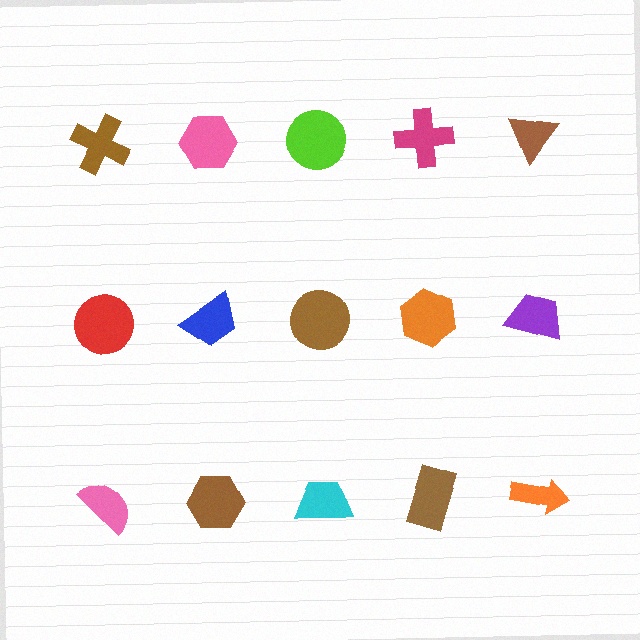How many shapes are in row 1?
5 shapes.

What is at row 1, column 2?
A pink hexagon.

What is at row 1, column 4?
A magenta cross.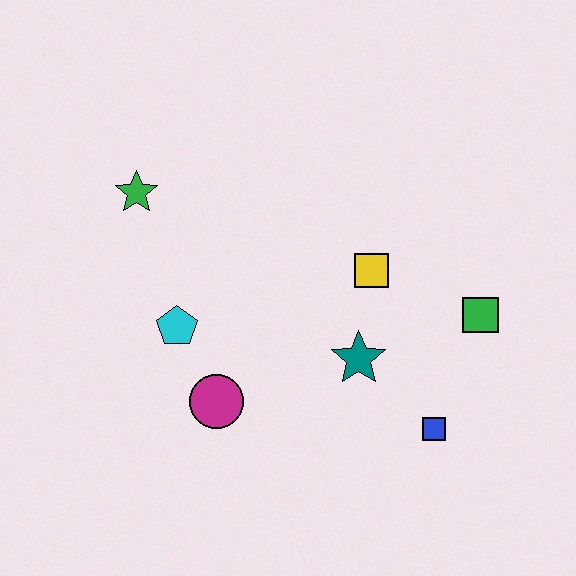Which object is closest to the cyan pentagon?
The magenta circle is closest to the cyan pentagon.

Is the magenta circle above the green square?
No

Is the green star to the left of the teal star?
Yes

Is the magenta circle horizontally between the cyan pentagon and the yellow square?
Yes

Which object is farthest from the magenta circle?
The green square is farthest from the magenta circle.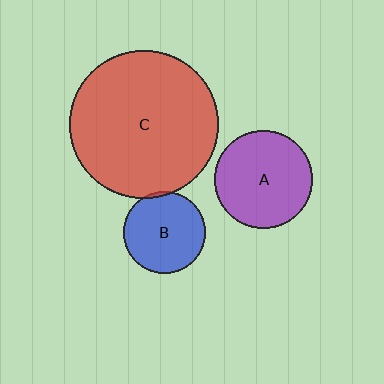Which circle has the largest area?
Circle C (red).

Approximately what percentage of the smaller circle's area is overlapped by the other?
Approximately 5%.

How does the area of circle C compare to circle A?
Approximately 2.3 times.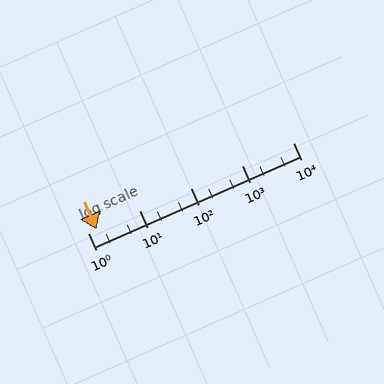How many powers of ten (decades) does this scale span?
The scale spans 4 decades, from 1 to 10000.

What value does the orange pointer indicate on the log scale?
The pointer indicates approximately 1.5.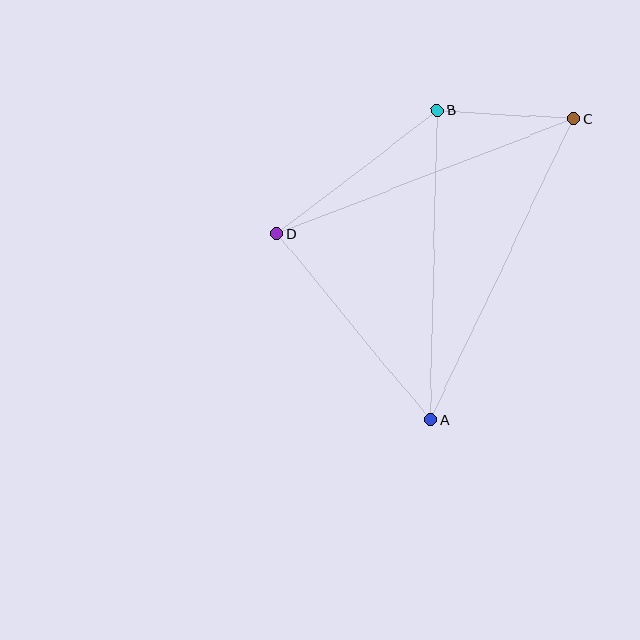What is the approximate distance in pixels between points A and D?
The distance between A and D is approximately 241 pixels.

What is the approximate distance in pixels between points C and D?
The distance between C and D is approximately 317 pixels.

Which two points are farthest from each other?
Points A and C are farthest from each other.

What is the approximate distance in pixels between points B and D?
The distance between B and D is approximately 202 pixels.